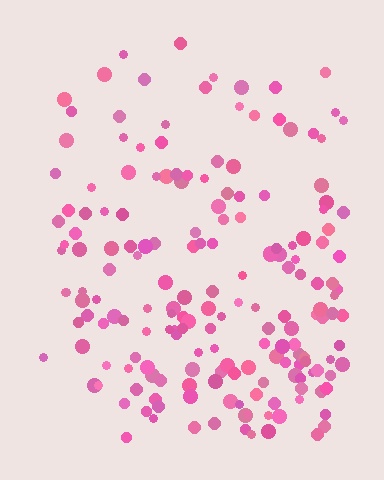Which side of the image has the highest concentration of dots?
The bottom.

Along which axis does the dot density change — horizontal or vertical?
Vertical.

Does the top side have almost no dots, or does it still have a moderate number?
Still a moderate number, just noticeably fewer than the bottom.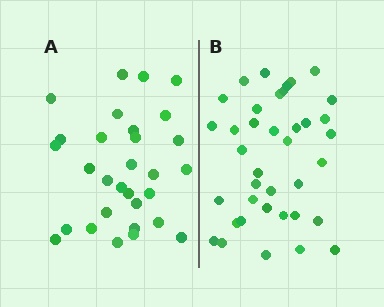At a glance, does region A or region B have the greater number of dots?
Region B (the right region) has more dots.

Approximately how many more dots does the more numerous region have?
Region B has roughly 8 or so more dots than region A.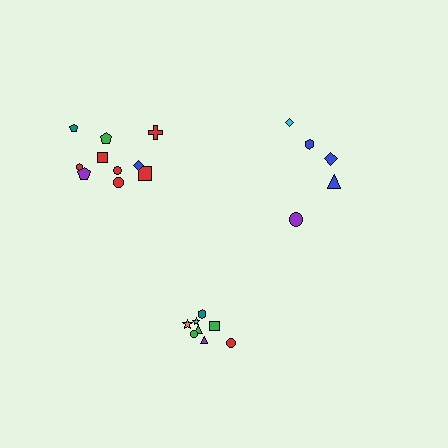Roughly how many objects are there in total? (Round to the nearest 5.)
Roughly 25 objects in total.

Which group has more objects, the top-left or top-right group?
The top-left group.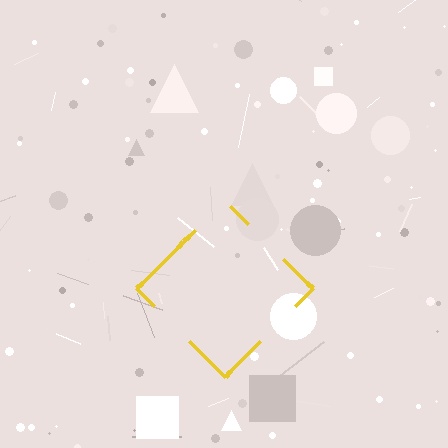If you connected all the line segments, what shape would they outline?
They would outline a diamond.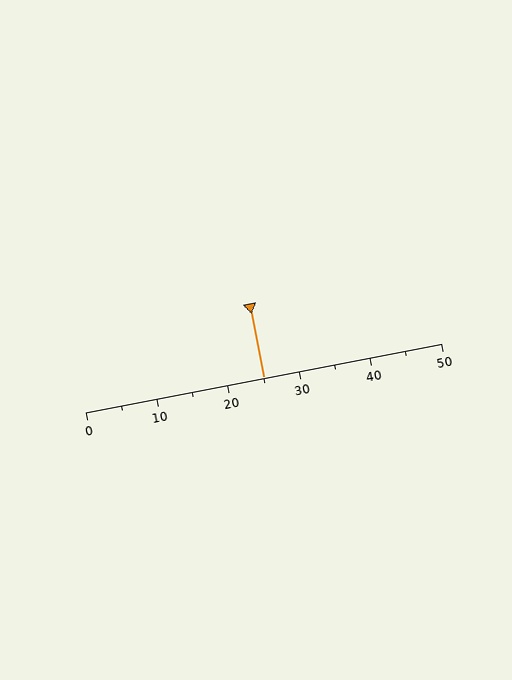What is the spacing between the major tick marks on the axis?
The major ticks are spaced 10 apart.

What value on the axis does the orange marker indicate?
The marker indicates approximately 25.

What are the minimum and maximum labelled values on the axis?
The axis runs from 0 to 50.